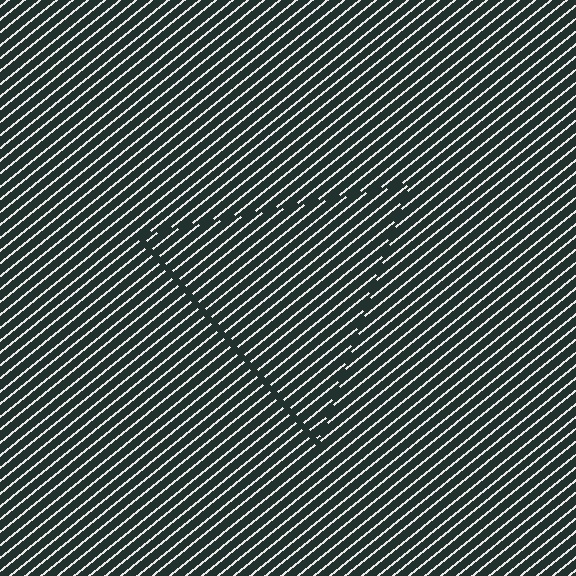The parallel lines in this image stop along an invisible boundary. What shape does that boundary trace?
An illusory triangle. The interior of the shape contains the same grating, shifted by half a period — the contour is defined by the phase discontinuity where line-ends from the inner and outer gratings abut.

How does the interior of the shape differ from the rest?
The interior of the shape contains the same grating, shifted by half a period — the contour is defined by the phase discontinuity where line-ends from the inner and outer gratings abut.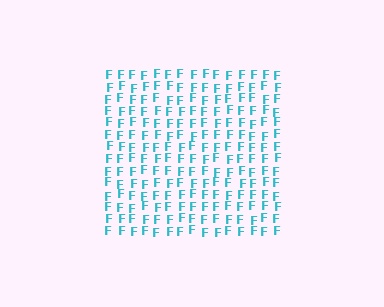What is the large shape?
The large shape is a square.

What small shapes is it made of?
It is made of small letter F's.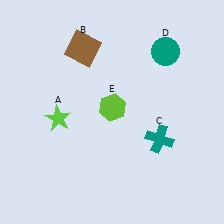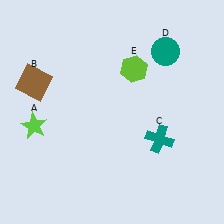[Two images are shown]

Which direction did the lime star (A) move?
The lime star (A) moved left.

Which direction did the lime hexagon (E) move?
The lime hexagon (E) moved up.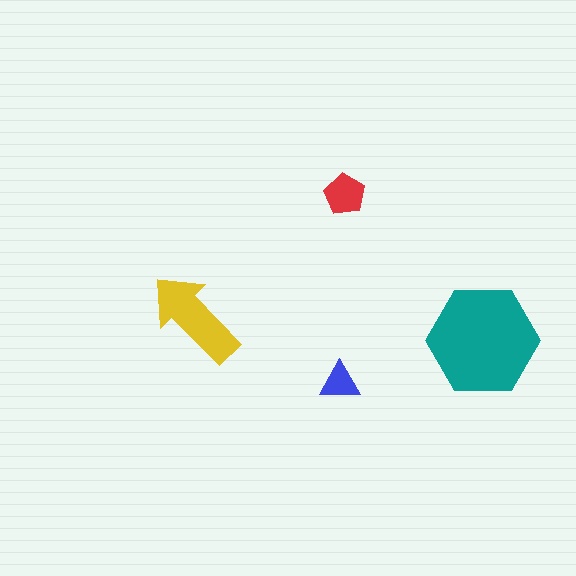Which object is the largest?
The teal hexagon.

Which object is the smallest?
The blue triangle.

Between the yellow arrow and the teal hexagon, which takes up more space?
The teal hexagon.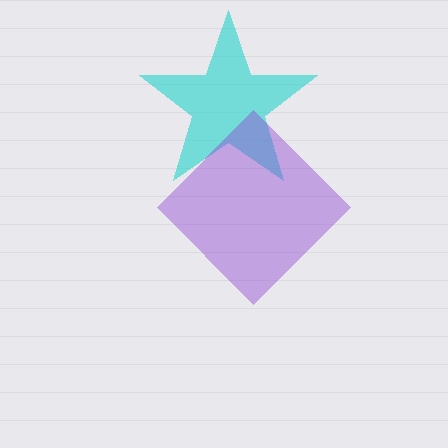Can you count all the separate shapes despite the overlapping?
Yes, there are 2 separate shapes.